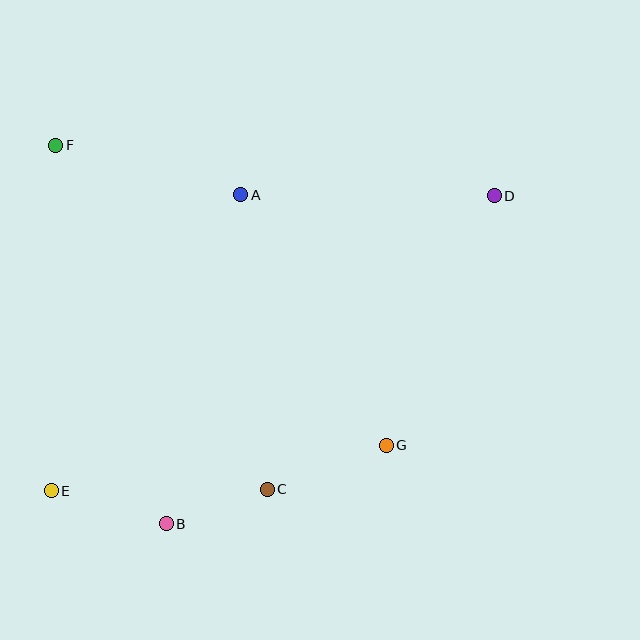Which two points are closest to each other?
Points B and C are closest to each other.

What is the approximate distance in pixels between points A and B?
The distance between A and B is approximately 337 pixels.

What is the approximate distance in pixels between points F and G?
The distance between F and G is approximately 446 pixels.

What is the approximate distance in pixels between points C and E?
The distance between C and E is approximately 216 pixels.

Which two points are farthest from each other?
Points D and E are farthest from each other.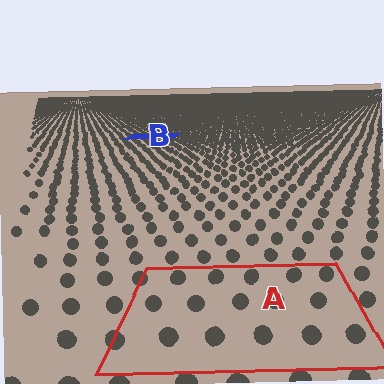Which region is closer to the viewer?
Region A is closer. The texture elements there are larger and more spread out.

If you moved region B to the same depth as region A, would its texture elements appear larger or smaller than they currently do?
They would appear larger. At a closer depth, the same texture elements are projected at a bigger on-screen size.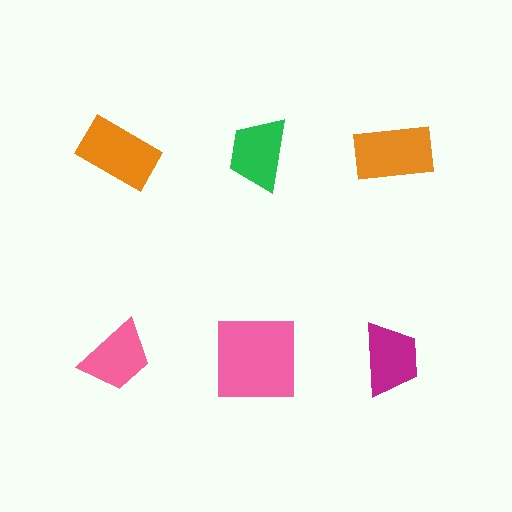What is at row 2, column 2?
A pink square.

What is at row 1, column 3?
An orange rectangle.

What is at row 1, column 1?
An orange rectangle.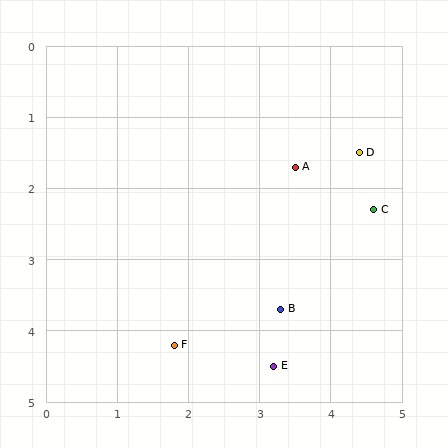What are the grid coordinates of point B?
Point B is at approximately (3.3, 3.7).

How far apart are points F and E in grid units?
Points F and E are about 1.4 grid units apart.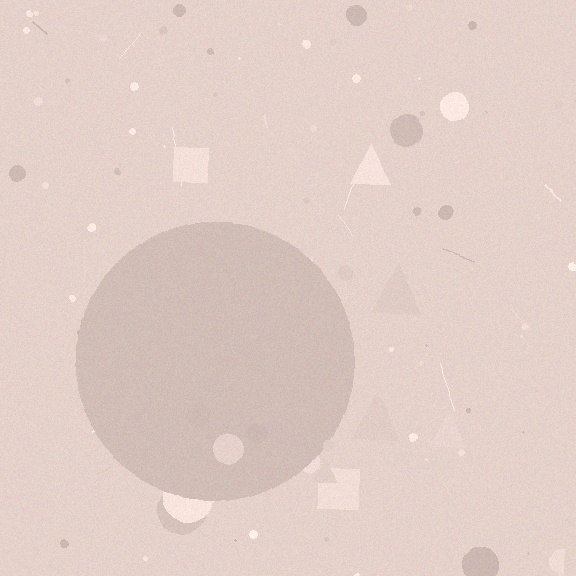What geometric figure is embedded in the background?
A circle is embedded in the background.